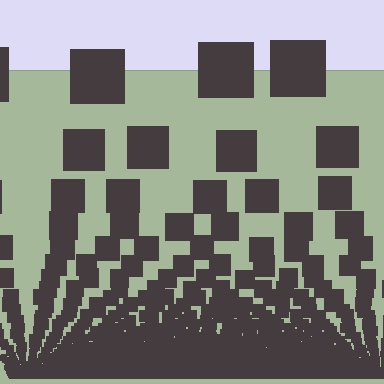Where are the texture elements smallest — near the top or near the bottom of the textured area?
Near the bottom.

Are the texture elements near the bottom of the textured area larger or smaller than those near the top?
Smaller. The gradient is inverted — elements near the bottom are smaller and denser.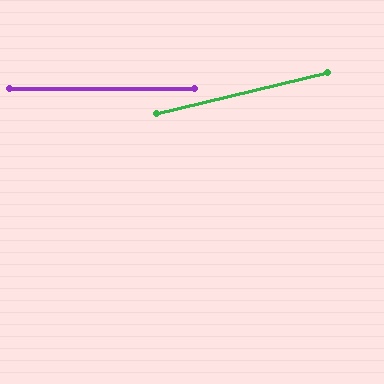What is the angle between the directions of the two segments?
Approximately 14 degrees.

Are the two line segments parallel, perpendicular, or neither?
Neither parallel nor perpendicular — they differ by about 14°.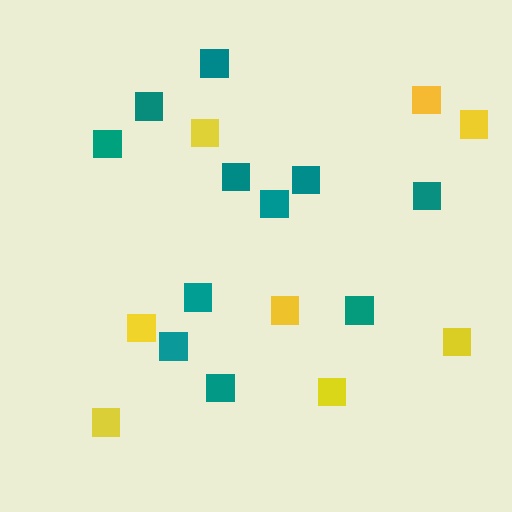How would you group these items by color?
There are 2 groups: one group of teal squares (11) and one group of yellow squares (8).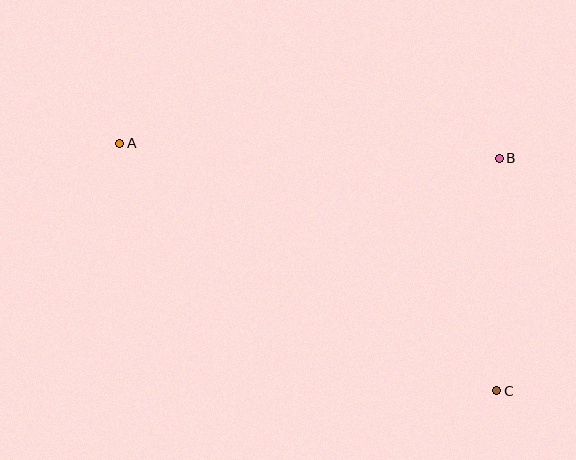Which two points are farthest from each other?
Points A and C are farthest from each other.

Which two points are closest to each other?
Points B and C are closest to each other.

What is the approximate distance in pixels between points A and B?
The distance between A and B is approximately 380 pixels.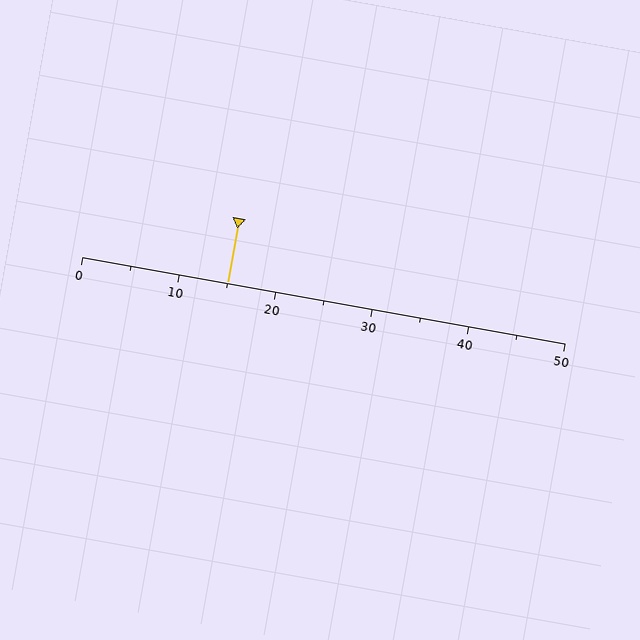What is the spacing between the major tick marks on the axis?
The major ticks are spaced 10 apart.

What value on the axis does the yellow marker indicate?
The marker indicates approximately 15.